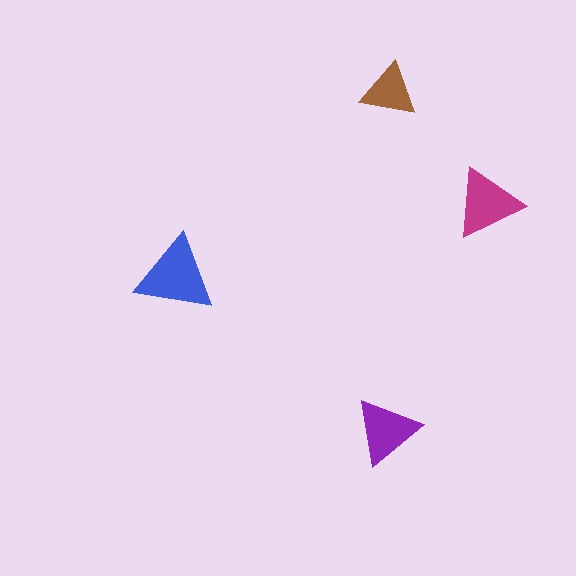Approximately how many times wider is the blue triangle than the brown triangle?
About 1.5 times wider.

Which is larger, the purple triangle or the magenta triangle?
The magenta one.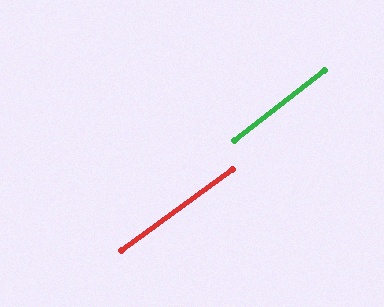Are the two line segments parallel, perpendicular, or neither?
Parallel — their directions differ by only 1.6°.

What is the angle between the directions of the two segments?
Approximately 2 degrees.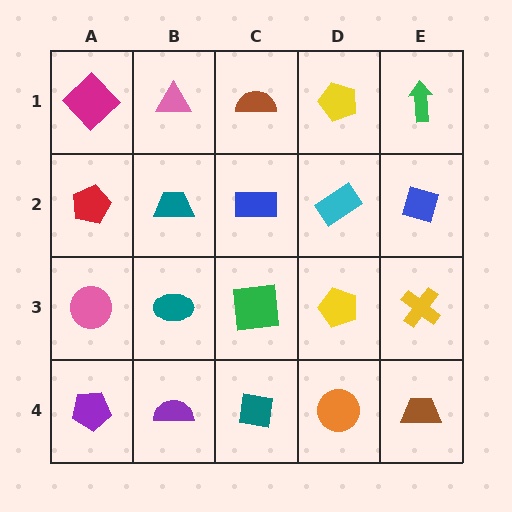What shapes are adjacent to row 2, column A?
A magenta diamond (row 1, column A), a pink circle (row 3, column A), a teal trapezoid (row 2, column B).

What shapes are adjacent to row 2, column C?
A brown semicircle (row 1, column C), a green square (row 3, column C), a teal trapezoid (row 2, column B), a cyan rectangle (row 2, column D).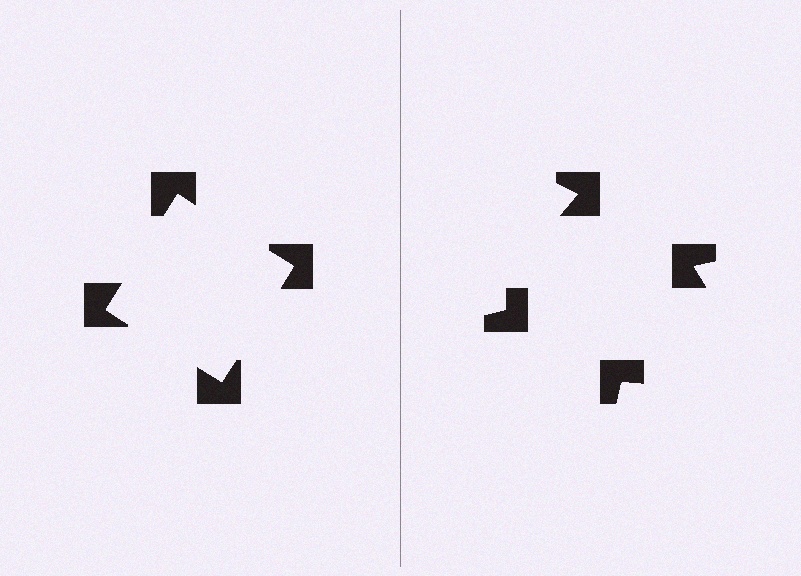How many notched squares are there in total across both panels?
8 — 4 on each side.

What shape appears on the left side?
An illusory square.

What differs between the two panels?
The notched squares are positioned identically on both sides; only the wedge orientations differ. On the left they align to a square; on the right they are misaligned.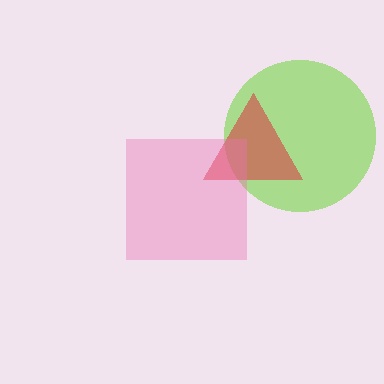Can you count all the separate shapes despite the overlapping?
Yes, there are 3 separate shapes.